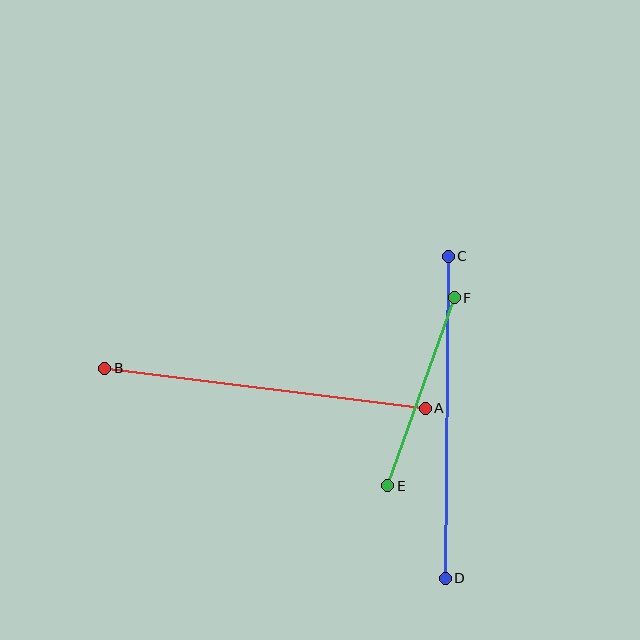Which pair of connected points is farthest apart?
Points A and B are farthest apart.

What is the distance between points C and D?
The distance is approximately 322 pixels.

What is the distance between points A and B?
The distance is approximately 323 pixels.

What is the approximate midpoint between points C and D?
The midpoint is at approximately (447, 417) pixels.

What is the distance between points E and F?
The distance is approximately 199 pixels.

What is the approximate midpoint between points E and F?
The midpoint is at approximately (421, 392) pixels.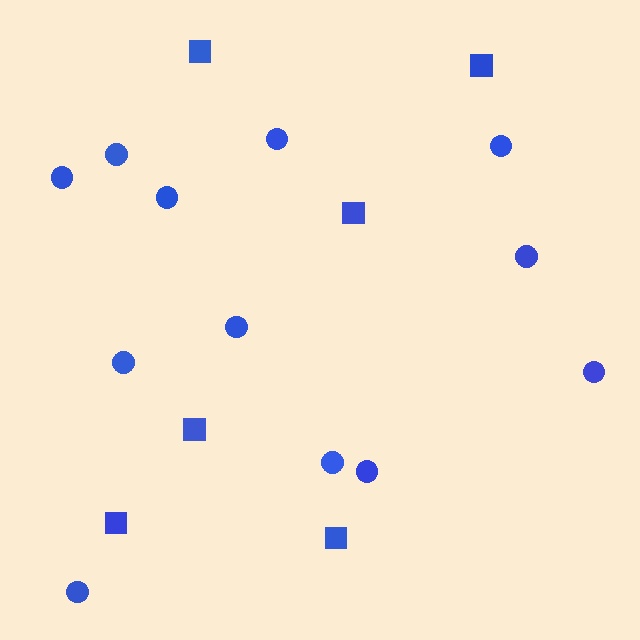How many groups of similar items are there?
There are 2 groups: one group of squares (6) and one group of circles (12).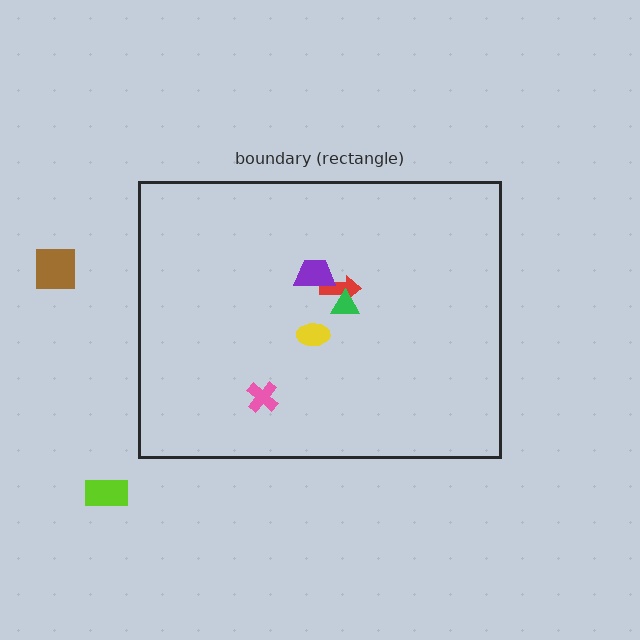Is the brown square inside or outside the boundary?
Outside.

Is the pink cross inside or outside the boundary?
Inside.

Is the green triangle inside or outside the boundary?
Inside.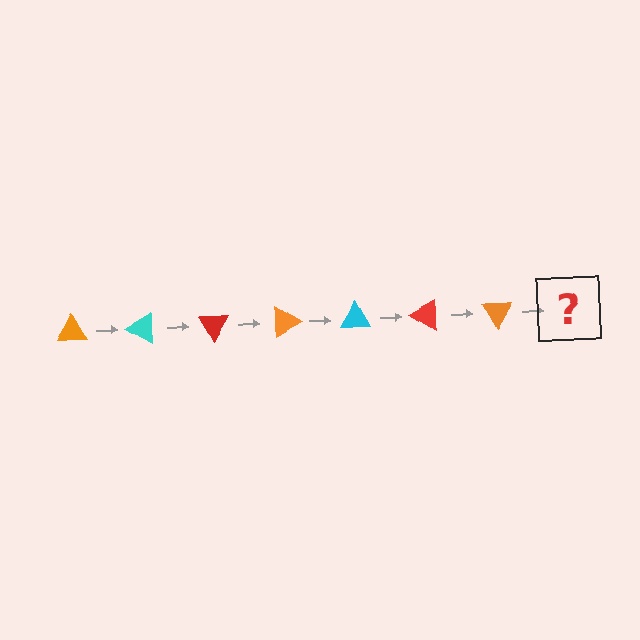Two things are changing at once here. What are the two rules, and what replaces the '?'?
The two rules are that it rotates 30 degrees each step and the color cycles through orange, cyan, and red. The '?' should be a cyan triangle, rotated 210 degrees from the start.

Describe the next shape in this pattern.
It should be a cyan triangle, rotated 210 degrees from the start.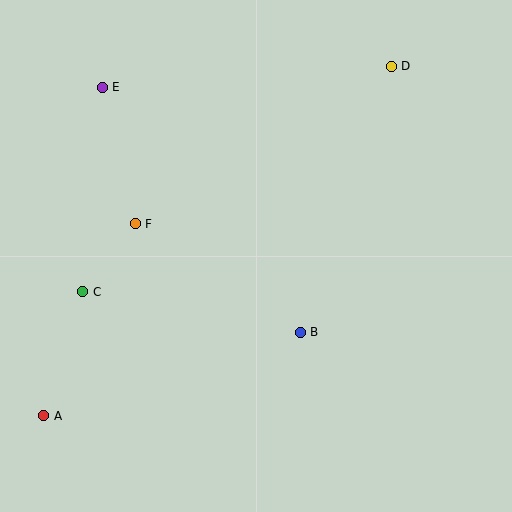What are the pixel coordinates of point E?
Point E is at (102, 87).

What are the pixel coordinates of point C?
Point C is at (83, 292).